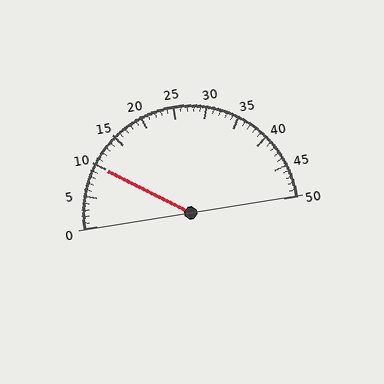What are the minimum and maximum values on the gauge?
The gauge ranges from 0 to 50.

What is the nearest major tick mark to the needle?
The nearest major tick mark is 10.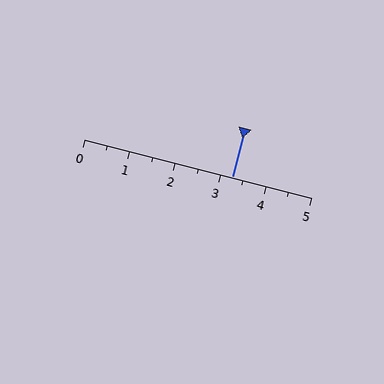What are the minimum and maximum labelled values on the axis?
The axis runs from 0 to 5.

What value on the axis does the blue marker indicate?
The marker indicates approximately 3.2.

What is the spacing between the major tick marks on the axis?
The major ticks are spaced 1 apart.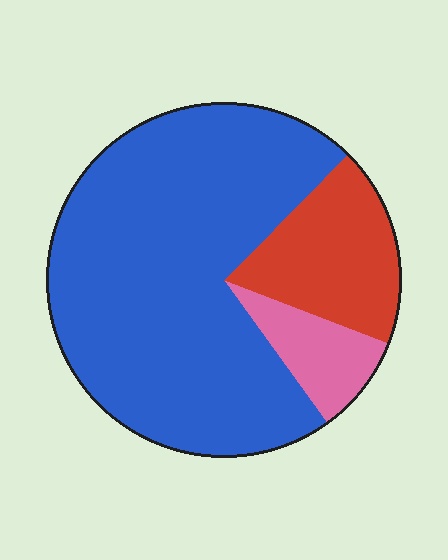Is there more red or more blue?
Blue.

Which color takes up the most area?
Blue, at roughly 70%.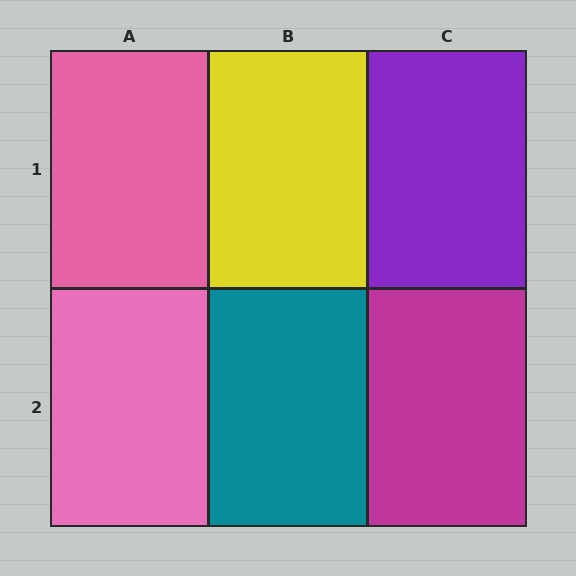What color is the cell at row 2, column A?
Pink.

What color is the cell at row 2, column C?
Magenta.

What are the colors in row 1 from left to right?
Pink, yellow, purple.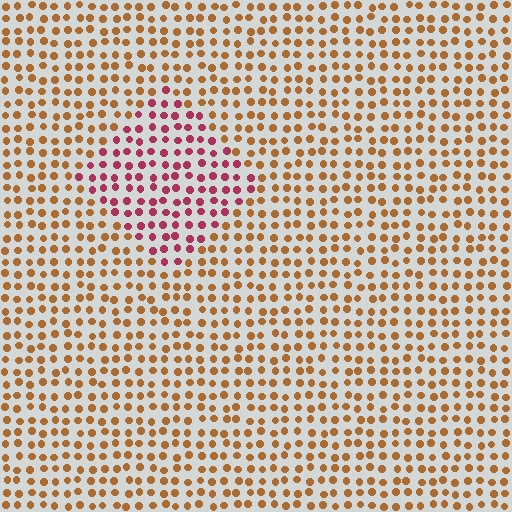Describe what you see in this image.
The image is filled with small brown elements in a uniform arrangement. A diamond-shaped region is visible where the elements are tinted to a slightly different hue, forming a subtle color boundary.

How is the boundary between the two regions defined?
The boundary is defined purely by a slight shift in hue (about 49 degrees). Spacing, size, and orientation are identical on both sides.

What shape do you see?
I see a diamond.